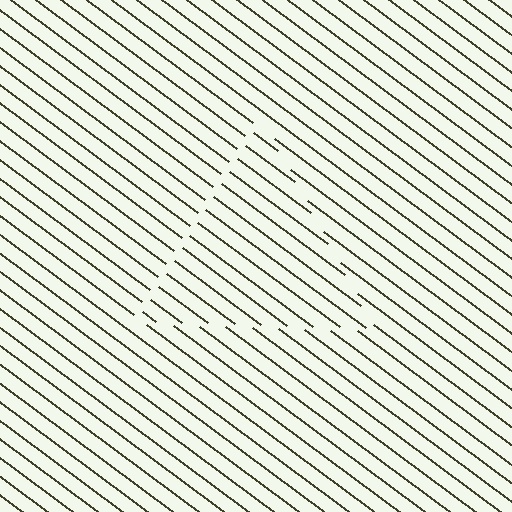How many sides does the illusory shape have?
3 sides — the line-ends trace a triangle.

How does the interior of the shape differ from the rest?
The interior of the shape contains the same grating, shifted by half a period — the contour is defined by the phase discontinuity where line-ends from the inner and outer gratings abut.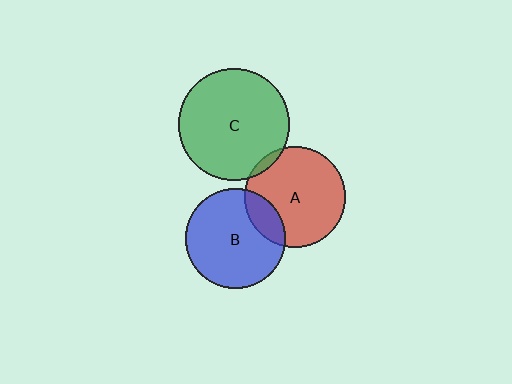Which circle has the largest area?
Circle C (green).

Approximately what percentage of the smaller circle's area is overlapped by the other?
Approximately 5%.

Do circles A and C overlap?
Yes.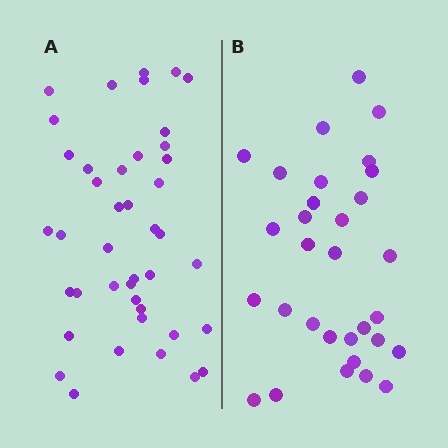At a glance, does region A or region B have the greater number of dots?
Region A (the left region) has more dots.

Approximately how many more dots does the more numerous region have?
Region A has roughly 12 or so more dots than region B.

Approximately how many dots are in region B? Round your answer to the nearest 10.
About 30 dots. (The exact count is 31, which rounds to 30.)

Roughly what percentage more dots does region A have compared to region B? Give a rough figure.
About 35% more.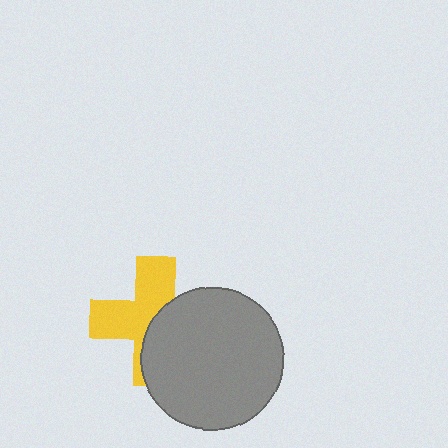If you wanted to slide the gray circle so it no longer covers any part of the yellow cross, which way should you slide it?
Slide it right — that is the most direct way to separate the two shapes.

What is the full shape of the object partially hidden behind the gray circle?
The partially hidden object is a yellow cross.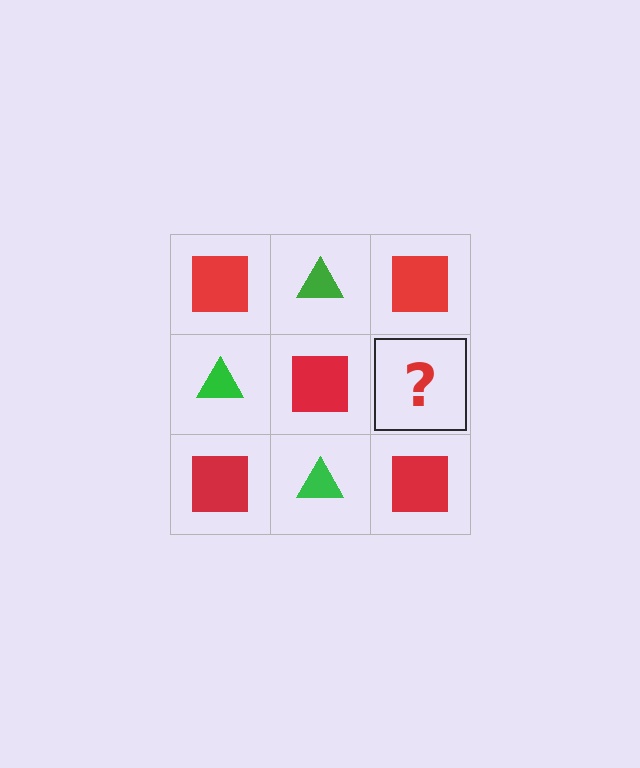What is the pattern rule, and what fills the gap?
The rule is that it alternates red square and green triangle in a checkerboard pattern. The gap should be filled with a green triangle.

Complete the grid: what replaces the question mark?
The question mark should be replaced with a green triangle.